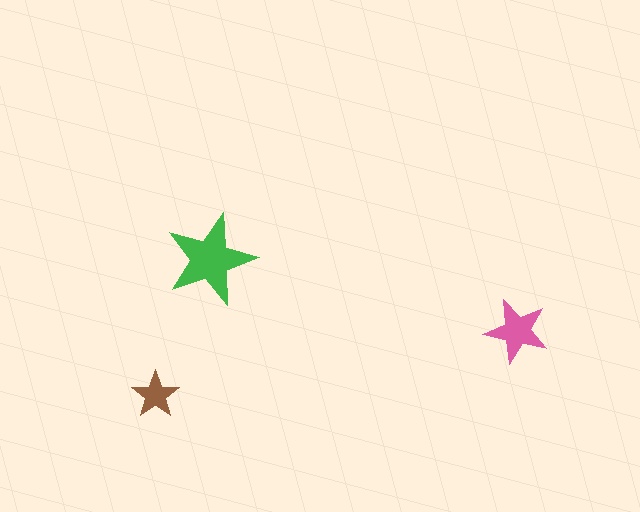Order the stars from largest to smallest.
the green one, the pink one, the brown one.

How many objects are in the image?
There are 3 objects in the image.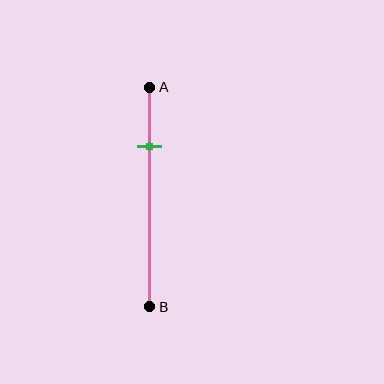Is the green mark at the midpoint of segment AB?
No, the mark is at about 25% from A, not at the 50% midpoint.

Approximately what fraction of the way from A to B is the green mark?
The green mark is approximately 25% of the way from A to B.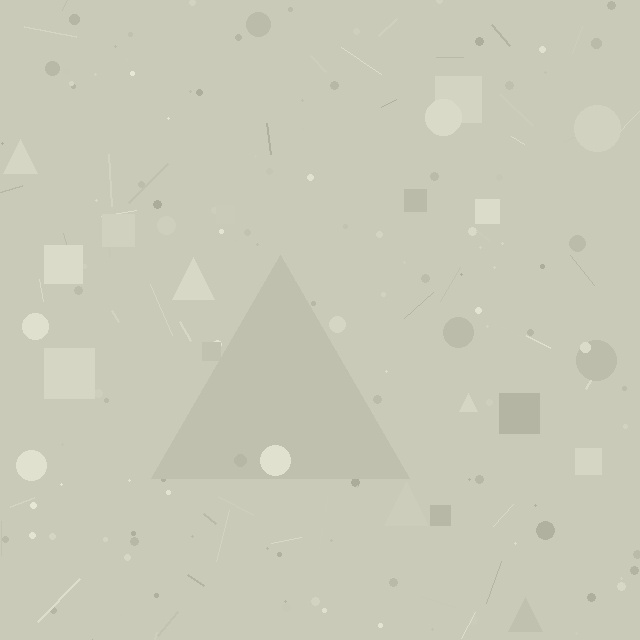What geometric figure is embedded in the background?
A triangle is embedded in the background.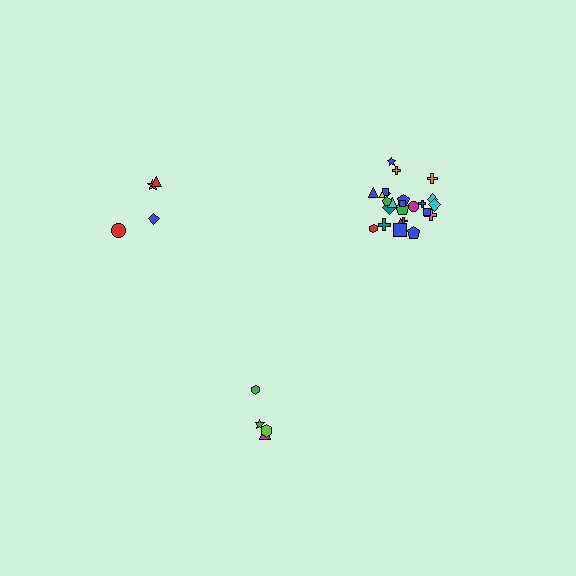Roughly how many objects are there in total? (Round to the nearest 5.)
Roughly 35 objects in total.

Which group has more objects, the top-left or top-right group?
The top-right group.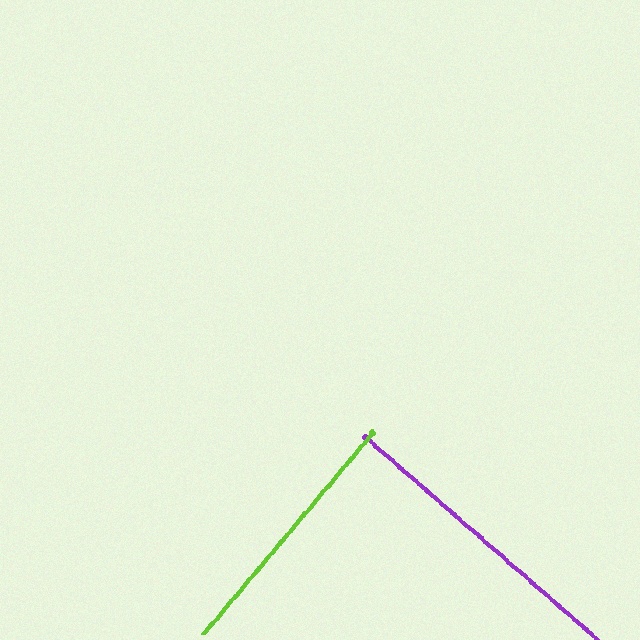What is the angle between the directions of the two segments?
Approximately 89 degrees.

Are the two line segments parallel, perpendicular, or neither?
Perpendicular — they meet at approximately 89°.